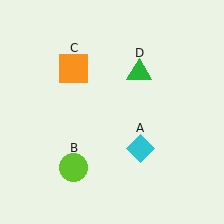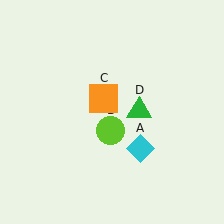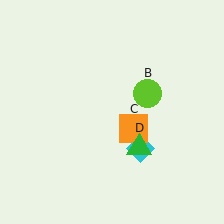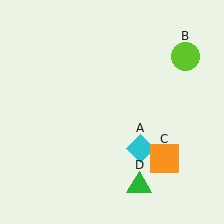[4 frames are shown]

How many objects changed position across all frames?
3 objects changed position: lime circle (object B), orange square (object C), green triangle (object D).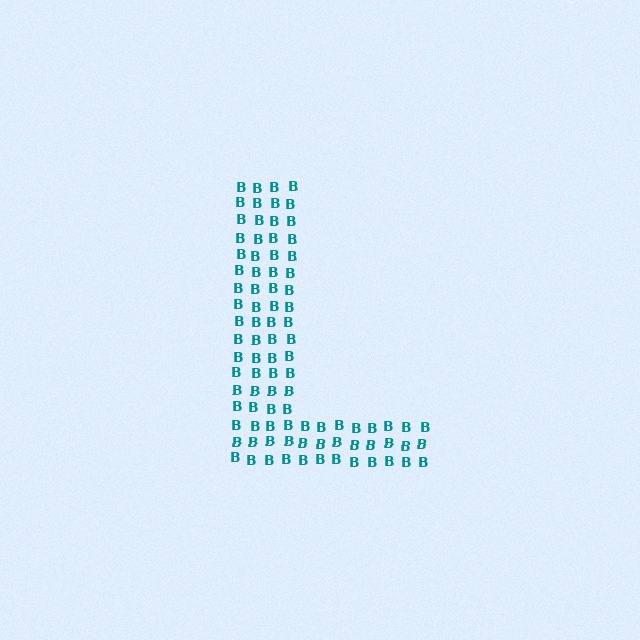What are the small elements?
The small elements are letter B's.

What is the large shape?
The large shape is the letter L.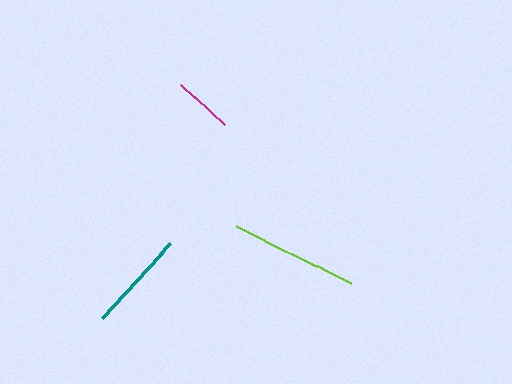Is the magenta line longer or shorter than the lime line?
The lime line is longer than the magenta line.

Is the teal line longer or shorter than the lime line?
The lime line is longer than the teal line.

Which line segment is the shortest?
The magenta line is the shortest at approximately 61 pixels.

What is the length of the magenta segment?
The magenta segment is approximately 61 pixels long.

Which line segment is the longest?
The lime line is the longest at approximately 128 pixels.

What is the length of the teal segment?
The teal segment is approximately 101 pixels long.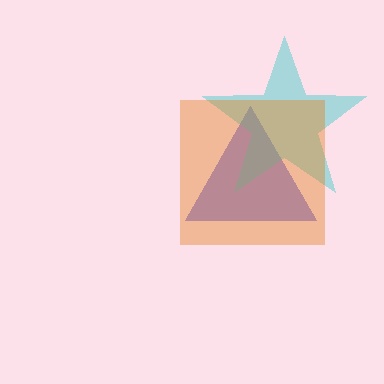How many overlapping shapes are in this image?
There are 3 overlapping shapes in the image.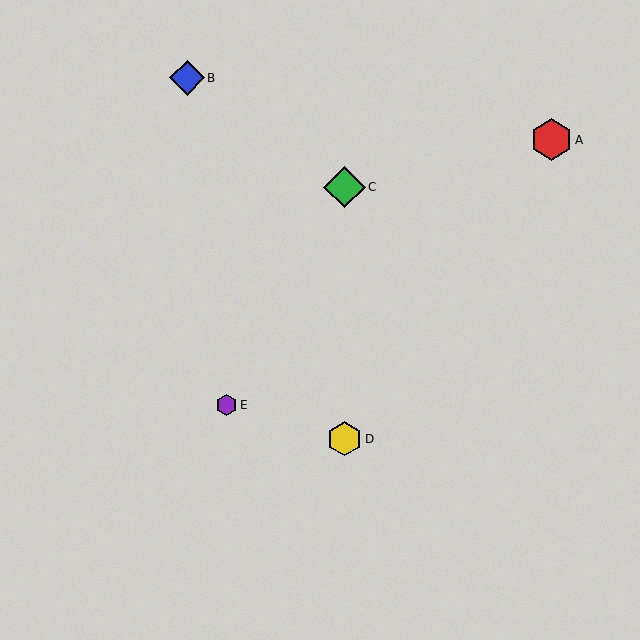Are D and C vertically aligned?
Yes, both are at x≈345.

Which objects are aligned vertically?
Objects C, D are aligned vertically.